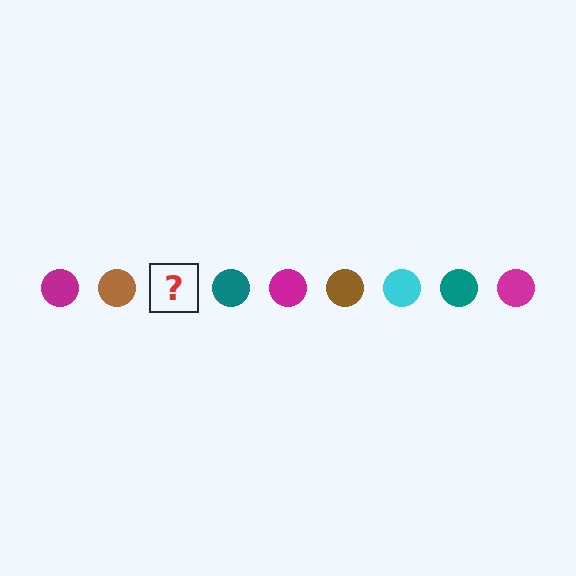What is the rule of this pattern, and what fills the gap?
The rule is that the pattern cycles through magenta, brown, cyan, teal circles. The gap should be filled with a cyan circle.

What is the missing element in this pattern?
The missing element is a cyan circle.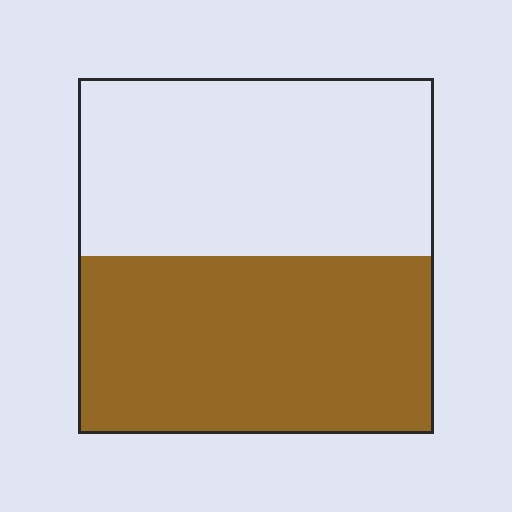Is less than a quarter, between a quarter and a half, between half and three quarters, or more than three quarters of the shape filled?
Between half and three quarters.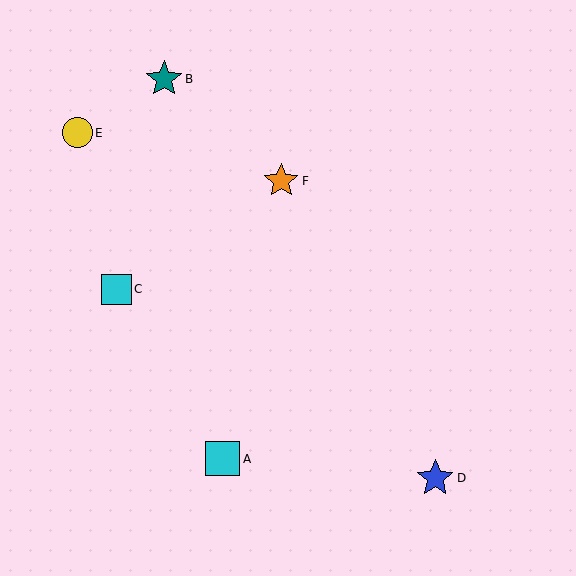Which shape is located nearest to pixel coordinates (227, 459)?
The cyan square (labeled A) at (222, 459) is nearest to that location.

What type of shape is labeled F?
Shape F is an orange star.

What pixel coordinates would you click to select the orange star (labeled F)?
Click at (281, 181) to select the orange star F.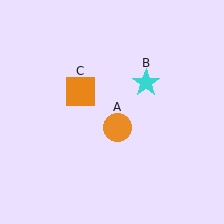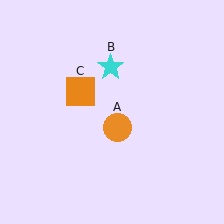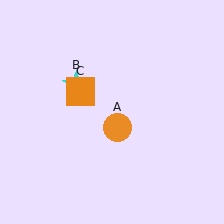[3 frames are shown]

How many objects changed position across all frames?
1 object changed position: cyan star (object B).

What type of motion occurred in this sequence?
The cyan star (object B) rotated counterclockwise around the center of the scene.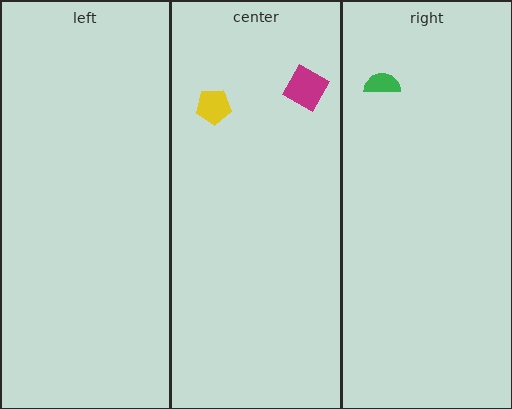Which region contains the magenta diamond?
The center region.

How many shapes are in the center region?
2.